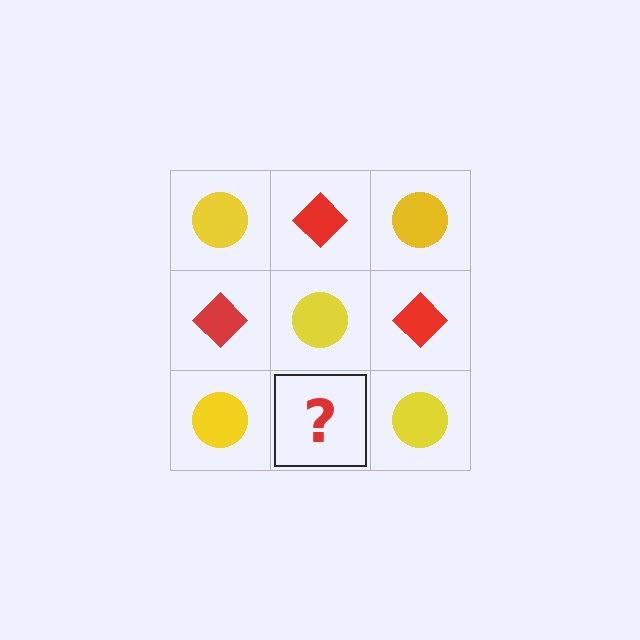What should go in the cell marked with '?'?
The missing cell should contain a red diamond.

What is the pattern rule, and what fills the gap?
The rule is that it alternates yellow circle and red diamond in a checkerboard pattern. The gap should be filled with a red diamond.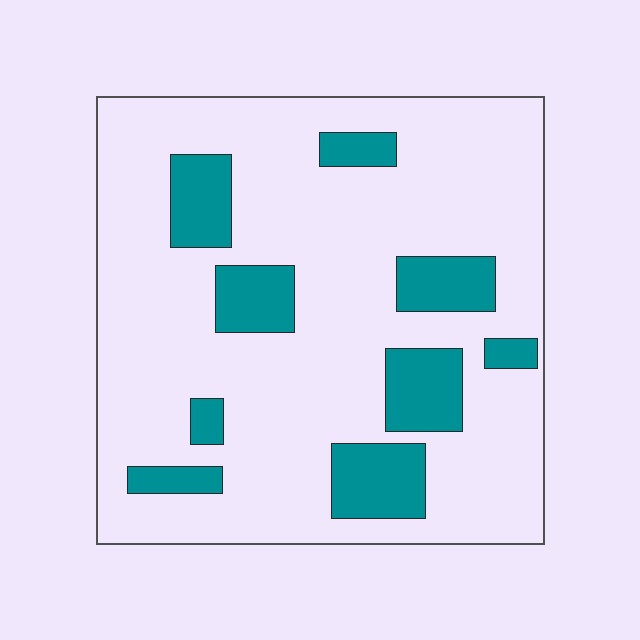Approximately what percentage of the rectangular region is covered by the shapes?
Approximately 20%.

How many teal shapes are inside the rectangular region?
9.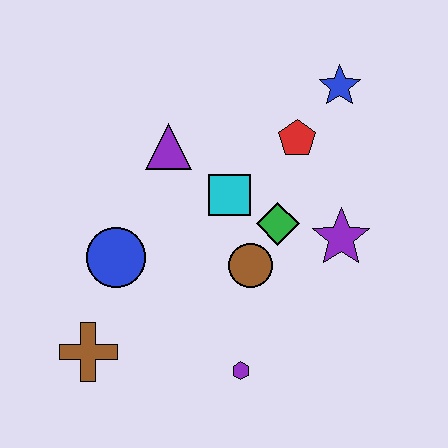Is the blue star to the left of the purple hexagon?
No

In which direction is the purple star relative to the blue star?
The purple star is below the blue star.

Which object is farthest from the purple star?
The brown cross is farthest from the purple star.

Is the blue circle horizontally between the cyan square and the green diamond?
No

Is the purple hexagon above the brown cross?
No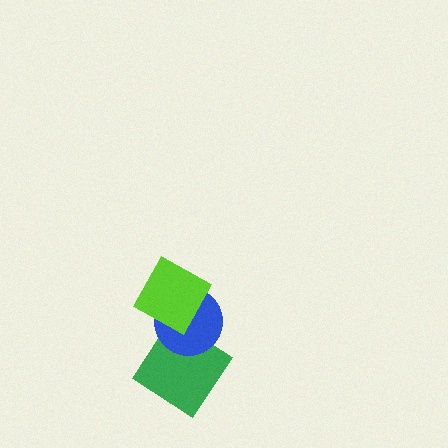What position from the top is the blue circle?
The blue circle is 2nd from the top.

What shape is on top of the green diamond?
The blue circle is on top of the green diamond.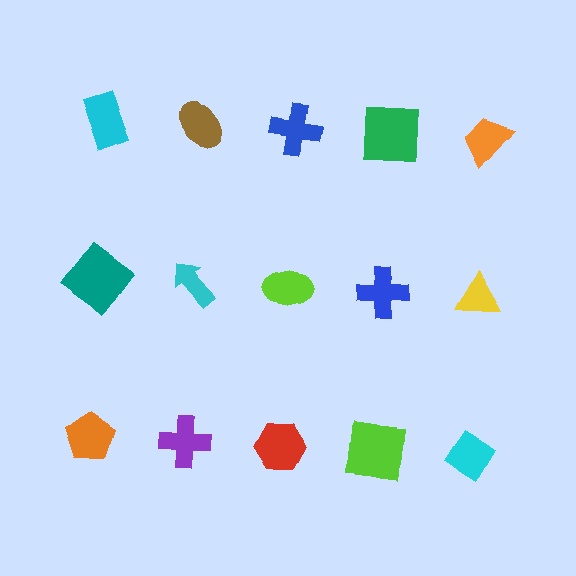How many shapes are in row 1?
5 shapes.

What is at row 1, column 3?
A blue cross.